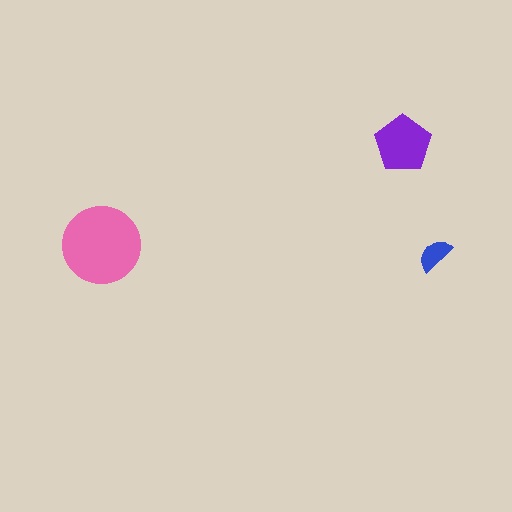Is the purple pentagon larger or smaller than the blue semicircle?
Larger.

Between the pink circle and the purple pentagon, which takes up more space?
The pink circle.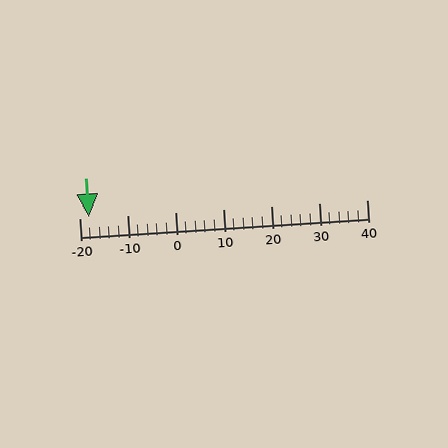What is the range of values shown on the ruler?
The ruler shows values from -20 to 40.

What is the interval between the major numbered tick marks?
The major tick marks are spaced 10 units apart.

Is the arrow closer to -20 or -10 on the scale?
The arrow is closer to -20.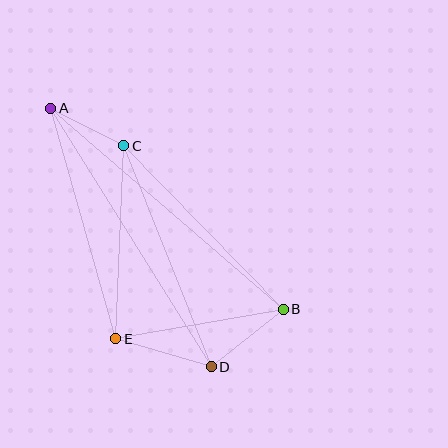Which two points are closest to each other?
Points A and C are closest to each other.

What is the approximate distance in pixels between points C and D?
The distance between C and D is approximately 238 pixels.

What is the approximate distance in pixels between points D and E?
The distance between D and E is approximately 100 pixels.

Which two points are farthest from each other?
Points A and B are farthest from each other.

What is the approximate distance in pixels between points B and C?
The distance between B and C is approximately 228 pixels.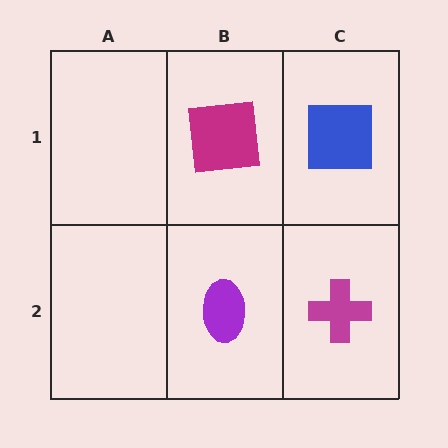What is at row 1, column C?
A blue square.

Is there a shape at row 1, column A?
No, that cell is empty.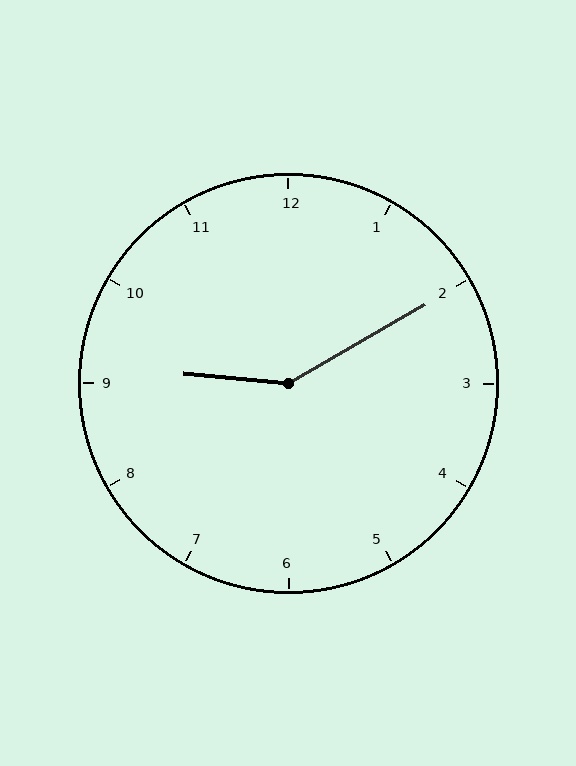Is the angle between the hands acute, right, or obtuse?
It is obtuse.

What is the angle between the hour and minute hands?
Approximately 145 degrees.